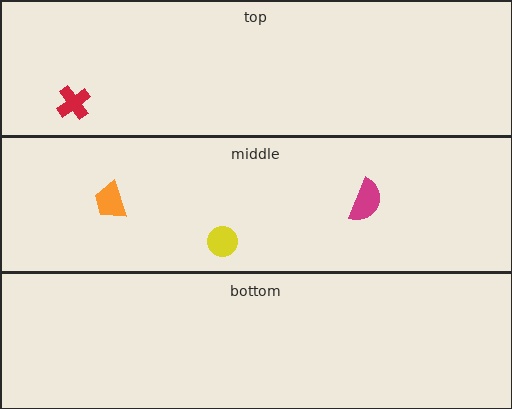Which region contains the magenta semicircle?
The middle region.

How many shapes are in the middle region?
3.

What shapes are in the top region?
The red cross.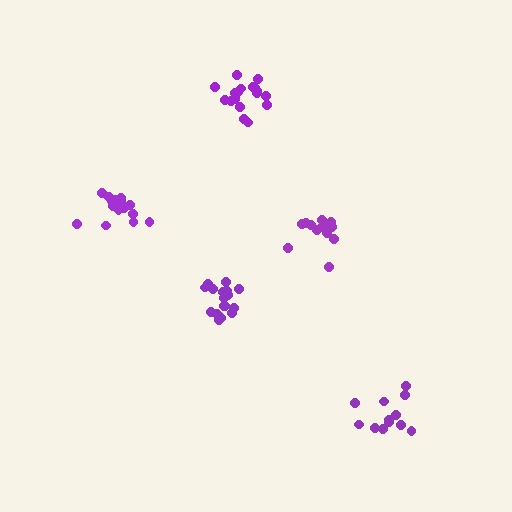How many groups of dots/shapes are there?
There are 5 groups.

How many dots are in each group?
Group 1: 13 dots, Group 2: 18 dots, Group 3: 15 dots, Group 4: 12 dots, Group 5: 18 dots (76 total).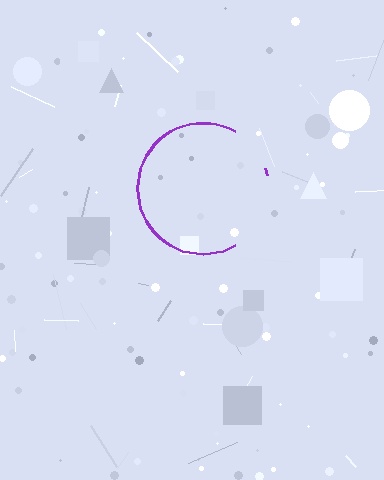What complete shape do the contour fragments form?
The contour fragments form a circle.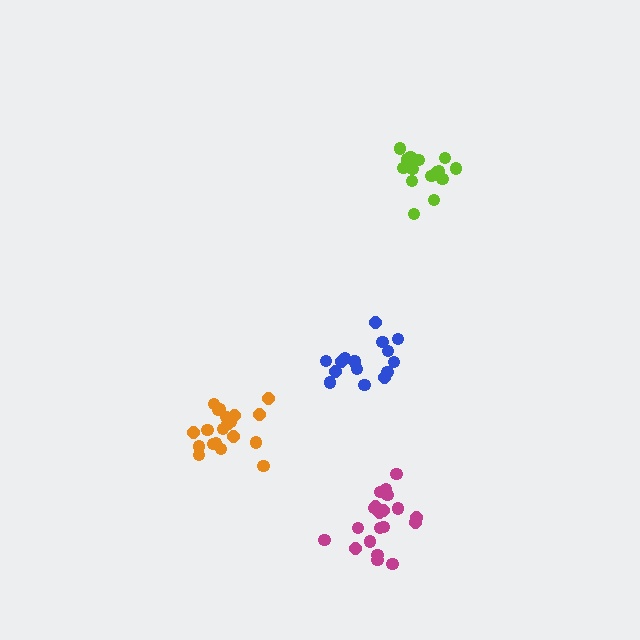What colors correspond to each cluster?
The clusters are colored: blue, magenta, orange, lime.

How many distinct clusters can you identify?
There are 4 distinct clusters.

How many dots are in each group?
Group 1: 16 dots, Group 2: 20 dots, Group 3: 20 dots, Group 4: 18 dots (74 total).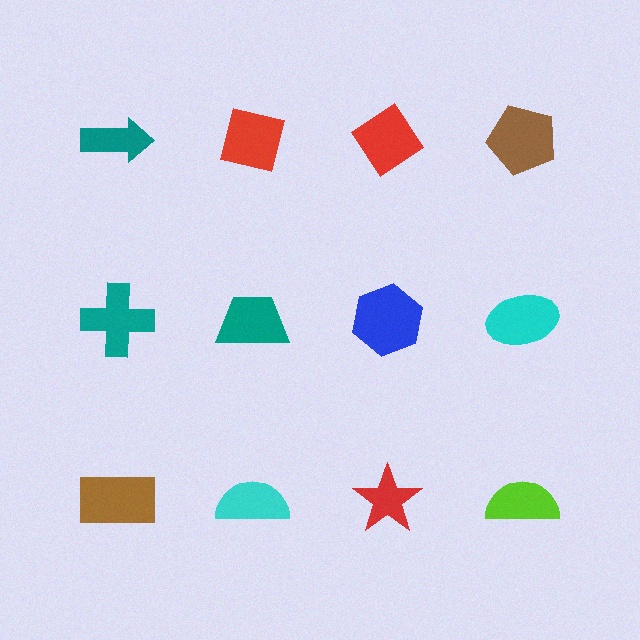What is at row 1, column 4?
A brown pentagon.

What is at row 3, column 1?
A brown rectangle.